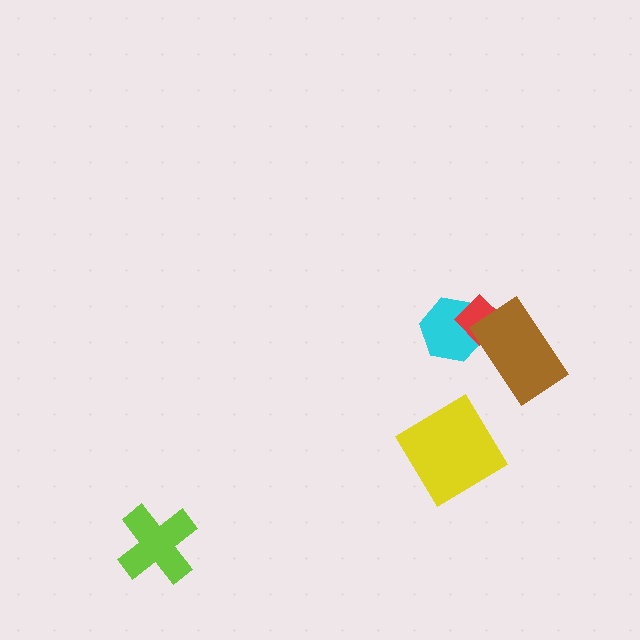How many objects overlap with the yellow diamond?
0 objects overlap with the yellow diamond.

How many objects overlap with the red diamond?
2 objects overlap with the red diamond.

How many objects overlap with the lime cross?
0 objects overlap with the lime cross.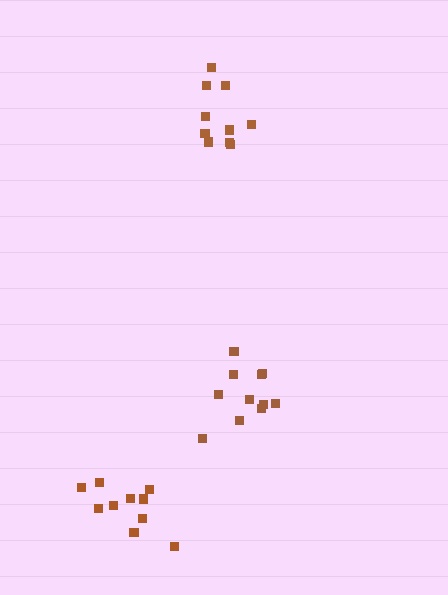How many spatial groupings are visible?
There are 3 spatial groupings.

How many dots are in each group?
Group 1: 10 dots, Group 2: 10 dots, Group 3: 11 dots (31 total).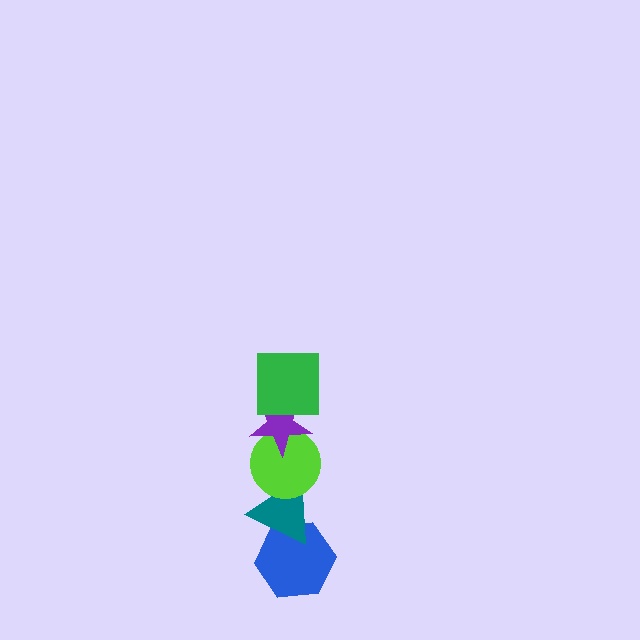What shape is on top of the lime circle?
The purple star is on top of the lime circle.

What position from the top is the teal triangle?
The teal triangle is 4th from the top.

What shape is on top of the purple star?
The green square is on top of the purple star.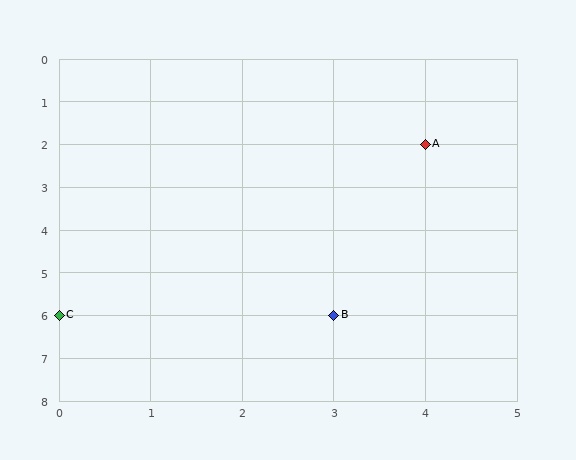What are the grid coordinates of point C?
Point C is at grid coordinates (0, 6).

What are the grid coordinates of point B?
Point B is at grid coordinates (3, 6).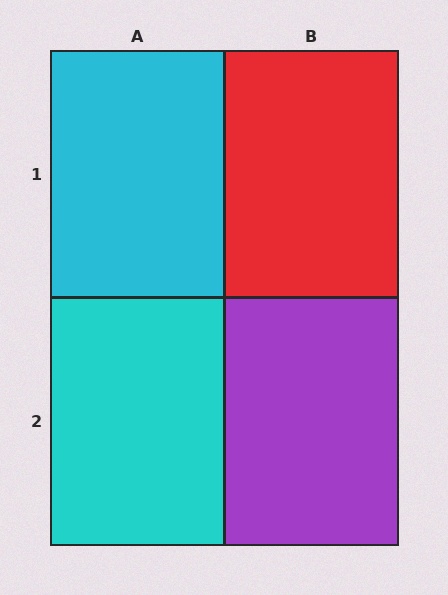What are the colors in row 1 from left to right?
Cyan, red.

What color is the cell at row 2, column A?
Cyan.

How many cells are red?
1 cell is red.